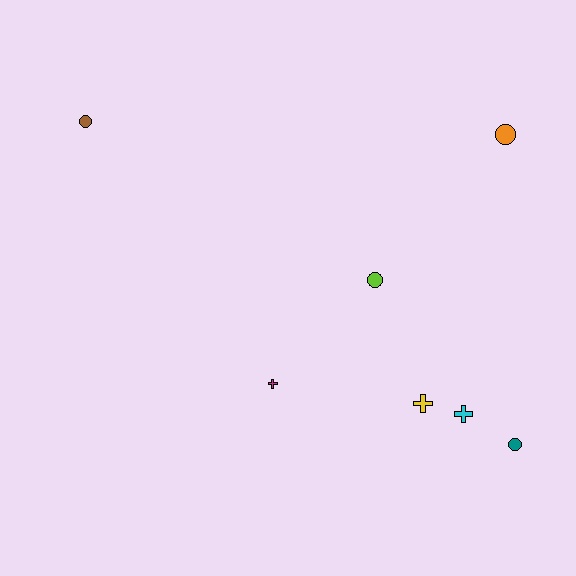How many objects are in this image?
There are 7 objects.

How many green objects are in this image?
There are no green objects.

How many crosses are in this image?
There are 3 crosses.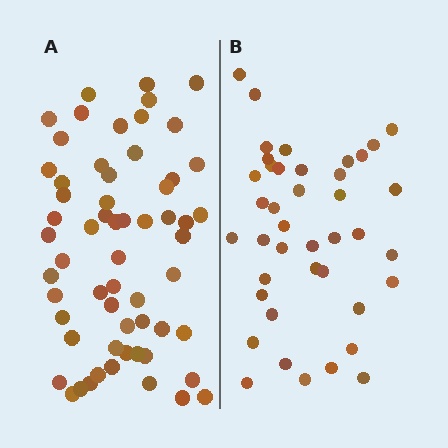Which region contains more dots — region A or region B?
Region A (the left region) has more dots.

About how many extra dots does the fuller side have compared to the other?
Region A has approximately 20 more dots than region B.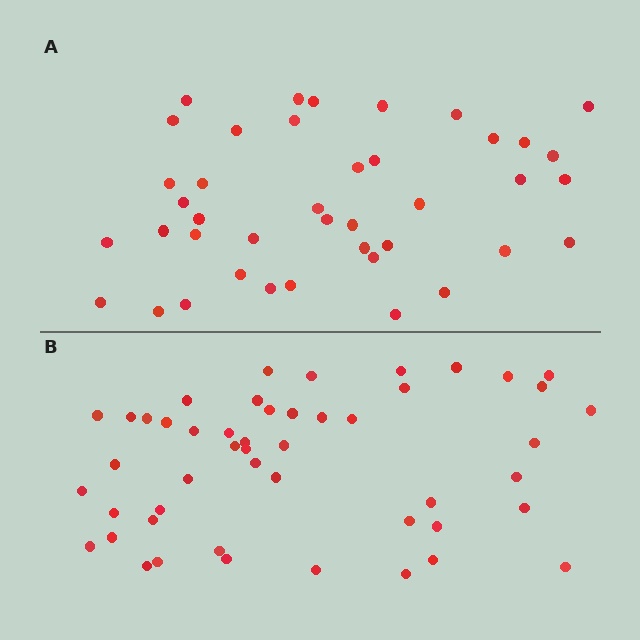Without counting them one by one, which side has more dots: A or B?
Region B (the bottom region) has more dots.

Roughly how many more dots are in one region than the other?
Region B has roughly 8 or so more dots than region A.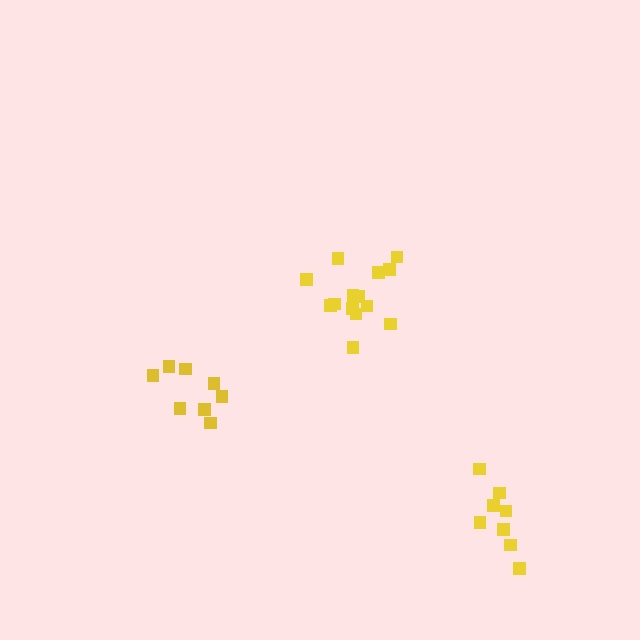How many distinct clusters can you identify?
There are 3 distinct clusters.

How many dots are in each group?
Group 1: 8 dots, Group 2: 14 dots, Group 3: 9 dots (31 total).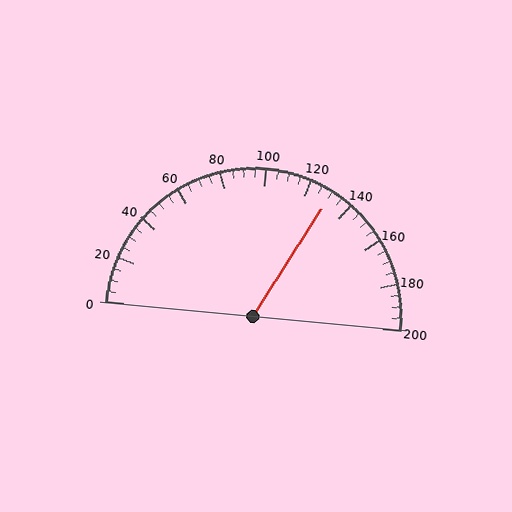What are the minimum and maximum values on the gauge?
The gauge ranges from 0 to 200.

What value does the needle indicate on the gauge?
The needle indicates approximately 130.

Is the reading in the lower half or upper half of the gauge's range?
The reading is in the upper half of the range (0 to 200).